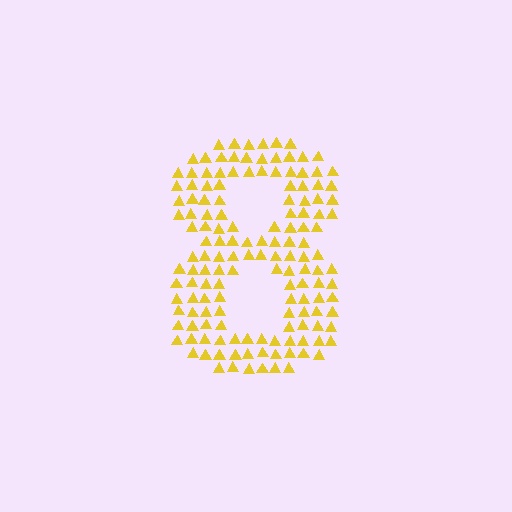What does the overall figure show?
The overall figure shows the digit 8.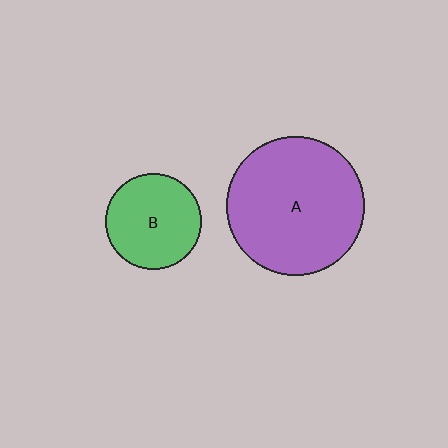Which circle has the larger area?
Circle A (purple).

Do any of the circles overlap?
No, none of the circles overlap.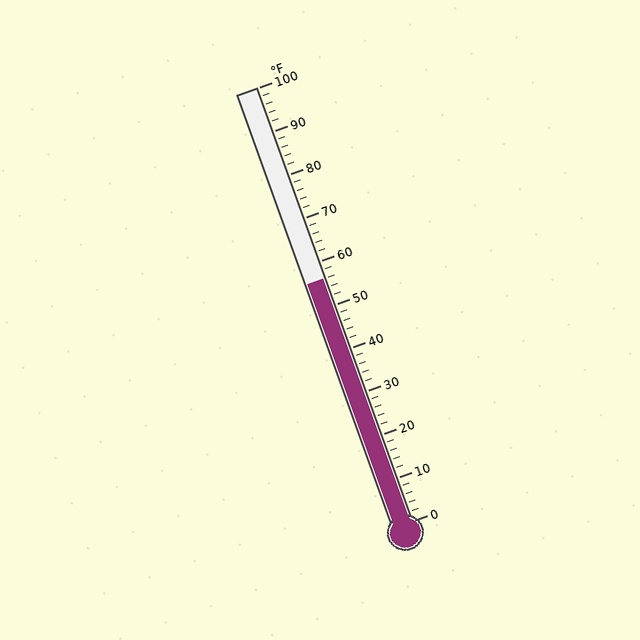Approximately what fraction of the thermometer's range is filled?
The thermometer is filled to approximately 55% of its range.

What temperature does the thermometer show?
The thermometer shows approximately 56°F.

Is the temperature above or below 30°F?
The temperature is above 30°F.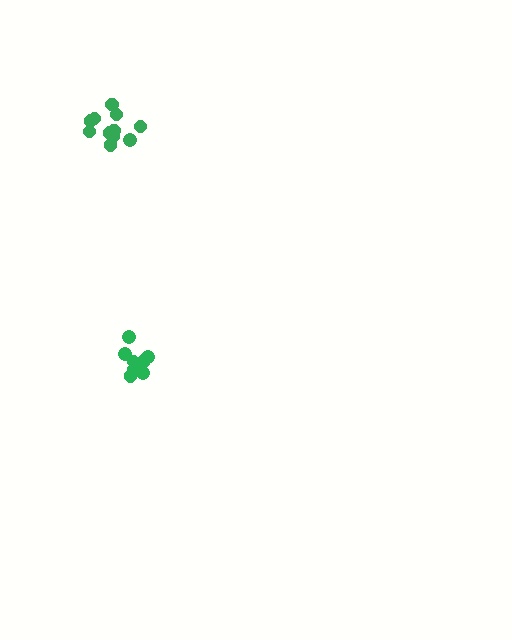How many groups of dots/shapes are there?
There are 2 groups.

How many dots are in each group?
Group 1: 9 dots, Group 2: 12 dots (21 total).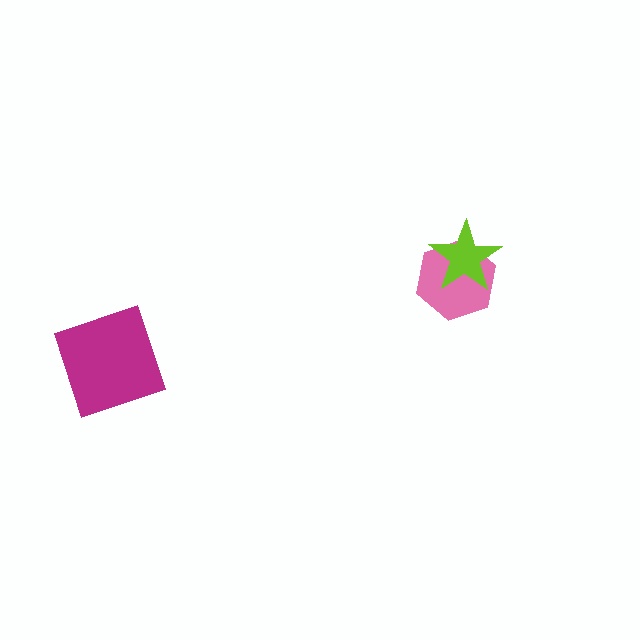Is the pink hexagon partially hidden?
Yes, it is partially covered by another shape.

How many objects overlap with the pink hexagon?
1 object overlaps with the pink hexagon.